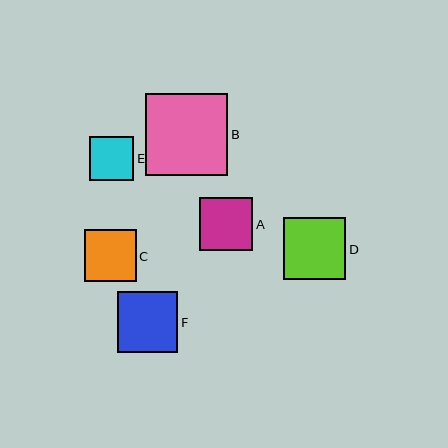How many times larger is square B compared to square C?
Square B is approximately 1.6 times the size of square C.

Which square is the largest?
Square B is the largest with a size of approximately 82 pixels.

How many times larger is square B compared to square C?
Square B is approximately 1.6 times the size of square C.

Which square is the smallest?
Square E is the smallest with a size of approximately 44 pixels.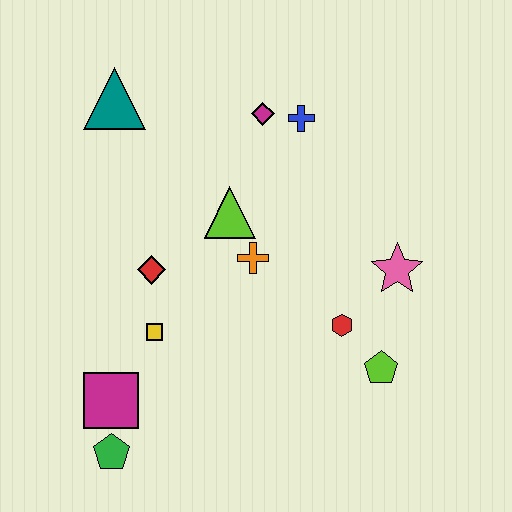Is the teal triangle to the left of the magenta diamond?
Yes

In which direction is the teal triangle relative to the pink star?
The teal triangle is to the left of the pink star.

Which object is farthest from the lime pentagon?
The teal triangle is farthest from the lime pentagon.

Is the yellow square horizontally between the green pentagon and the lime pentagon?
Yes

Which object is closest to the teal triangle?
The magenta diamond is closest to the teal triangle.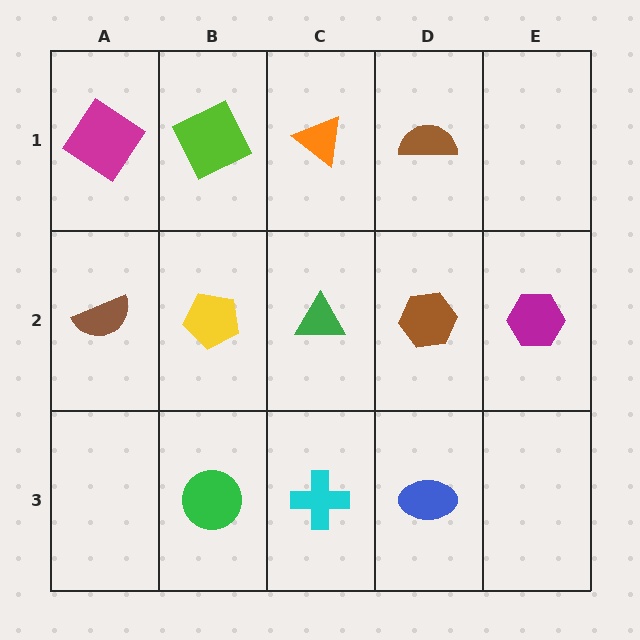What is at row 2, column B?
A yellow pentagon.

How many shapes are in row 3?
3 shapes.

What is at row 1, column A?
A magenta diamond.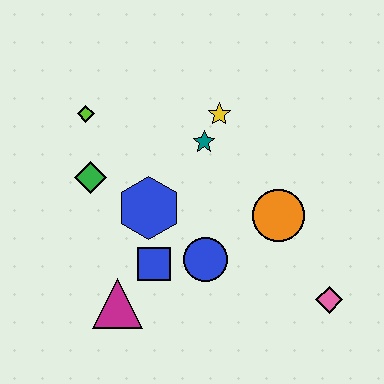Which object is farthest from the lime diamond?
The pink diamond is farthest from the lime diamond.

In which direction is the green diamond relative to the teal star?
The green diamond is to the left of the teal star.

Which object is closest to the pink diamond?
The orange circle is closest to the pink diamond.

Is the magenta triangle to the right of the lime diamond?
Yes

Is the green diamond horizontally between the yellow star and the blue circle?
No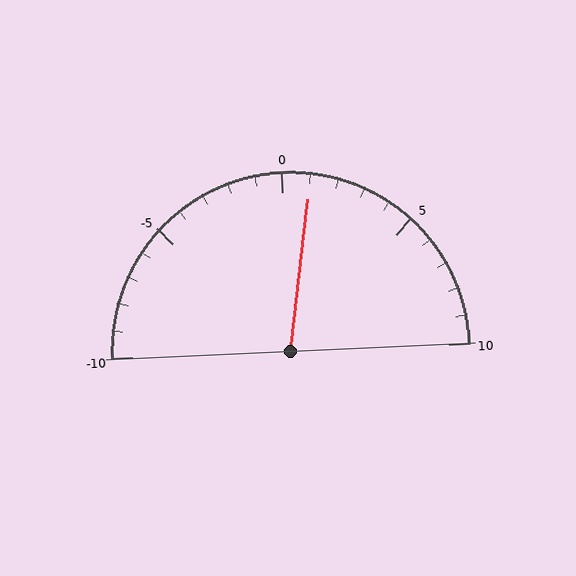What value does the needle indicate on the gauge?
The needle indicates approximately 1.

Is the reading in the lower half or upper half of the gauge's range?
The reading is in the upper half of the range (-10 to 10).